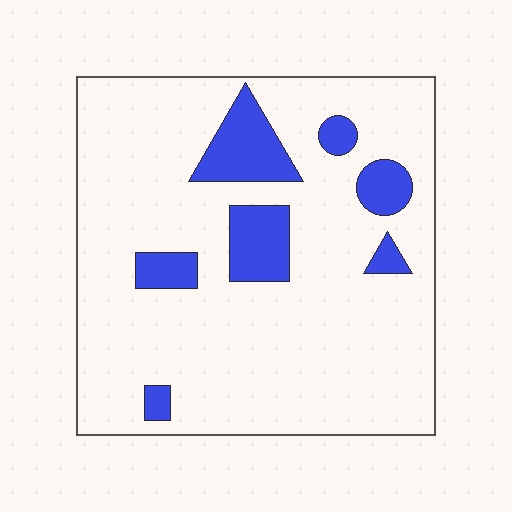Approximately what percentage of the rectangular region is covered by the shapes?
Approximately 15%.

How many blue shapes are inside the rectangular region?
7.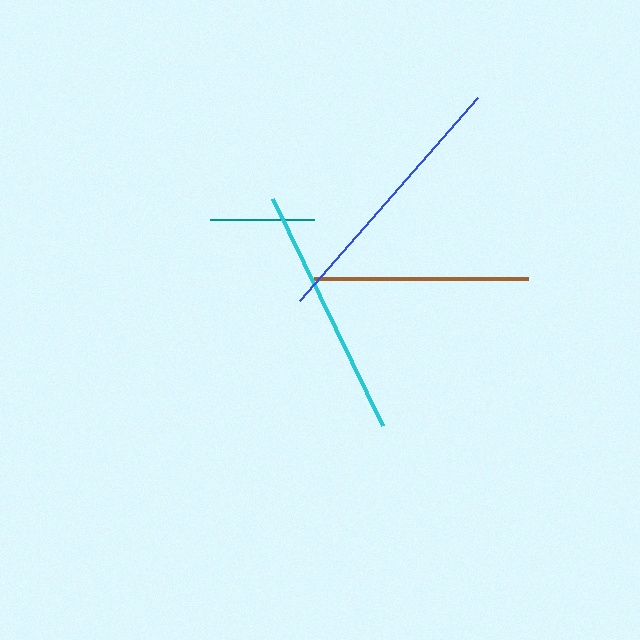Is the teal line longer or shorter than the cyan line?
The cyan line is longer than the teal line.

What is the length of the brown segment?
The brown segment is approximately 214 pixels long.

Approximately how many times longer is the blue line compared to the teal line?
The blue line is approximately 2.6 times the length of the teal line.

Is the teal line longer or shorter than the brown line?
The brown line is longer than the teal line.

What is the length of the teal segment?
The teal segment is approximately 104 pixels long.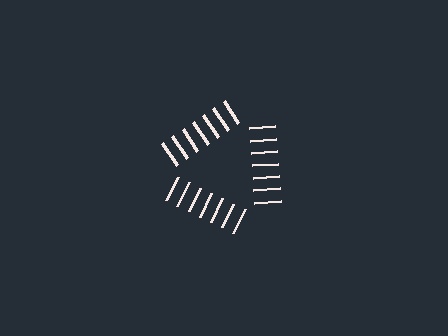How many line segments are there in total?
21 — 7 along each of the 3 edges.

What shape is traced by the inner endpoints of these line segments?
An illusory triangle — the line segments terminate on its edges but no continuous stroke is drawn.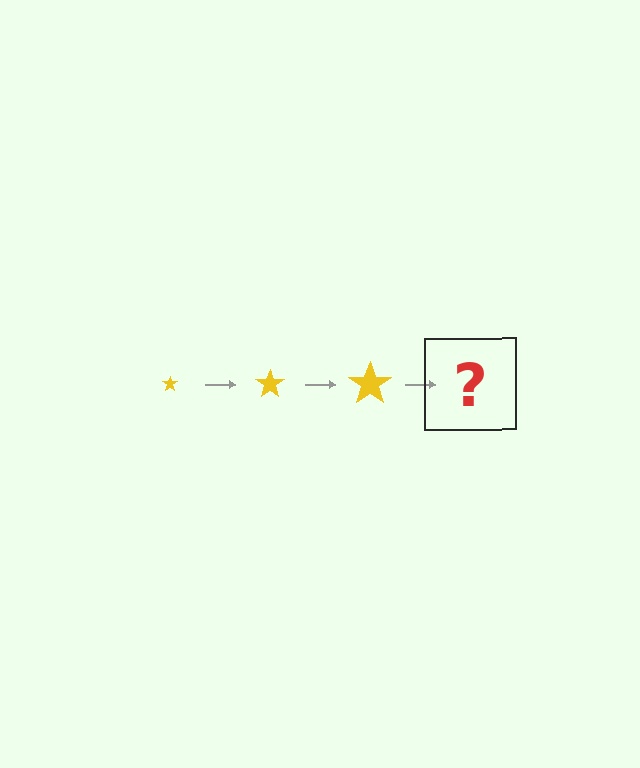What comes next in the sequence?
The next element should be a yellow star, larger than the previous one.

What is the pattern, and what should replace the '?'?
The pattern is that the star gets progressively larger each step. The '?' should be a yellow star, larger than the previous one.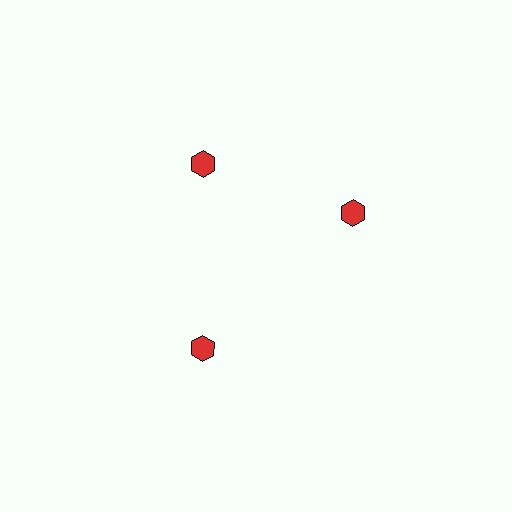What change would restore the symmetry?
The symmetry would be restored by rotating it back into even spacing with its neighbors so that all 3 hexagons sit at equal angles and equal distance from the center.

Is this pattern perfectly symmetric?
No. The 3 red hexagons are arranged in a ring, but one element near the 3 o'clock position is rotated out of alignment along the ring, breaking the 3-fold rotational symmetry.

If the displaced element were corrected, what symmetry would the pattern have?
It would have 3-fold rotational symmetry — the pattern would map onto itself every 120 degrees.